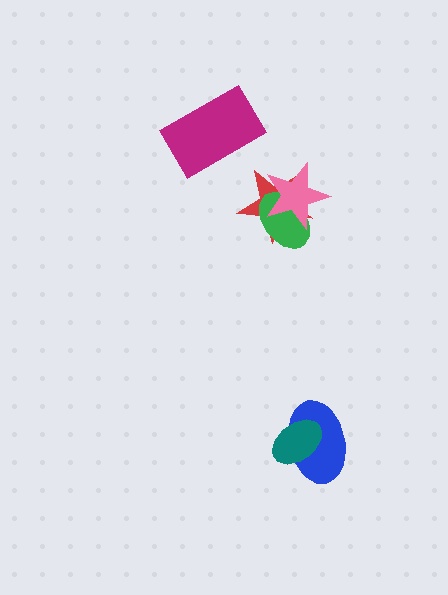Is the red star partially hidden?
Yes, it is partially covered by another shape.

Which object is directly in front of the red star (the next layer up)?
The green ellipse is directly in front of the red star.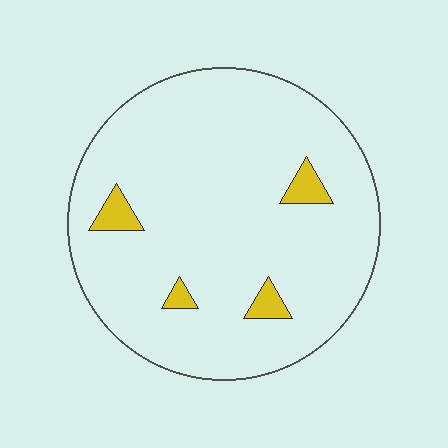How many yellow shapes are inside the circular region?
4.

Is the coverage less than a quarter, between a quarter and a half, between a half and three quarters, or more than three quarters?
Less than a quarter.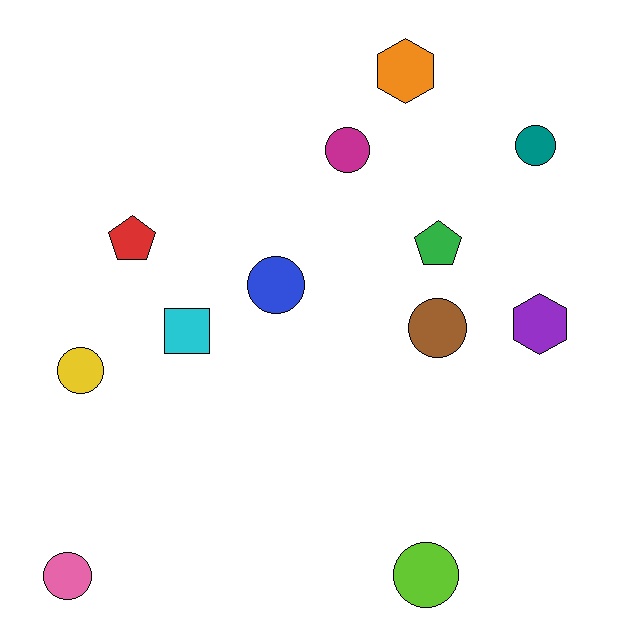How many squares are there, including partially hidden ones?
There is 1 square.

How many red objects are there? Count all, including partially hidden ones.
There is 1 red object.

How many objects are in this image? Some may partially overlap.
There are 12 objects.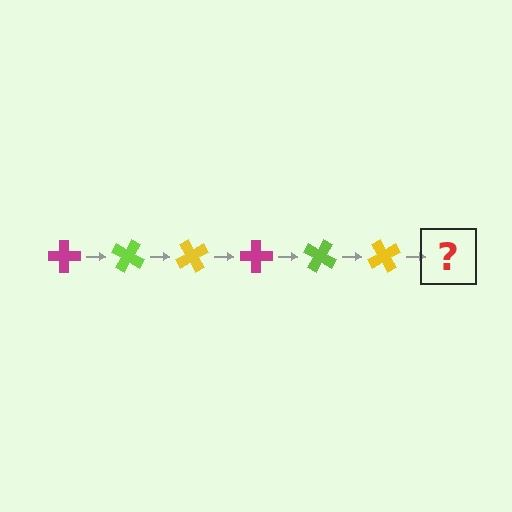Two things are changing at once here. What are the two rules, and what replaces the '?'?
The two rules are that it rotates 30 degrees each step and the color cycles through magenta, lime, and yellow. The '?' should be a magenta cross, rotated 180 degrees from the start.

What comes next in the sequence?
The next element should be a magenta cross, rotated 180 degrees from the start.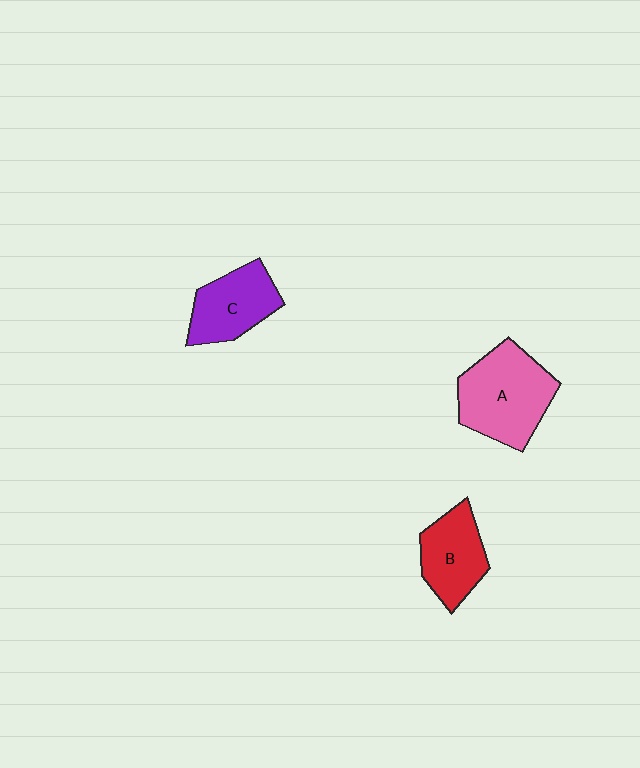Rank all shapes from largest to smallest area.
From largest to smallest: A (pink), C (purple), B (red).